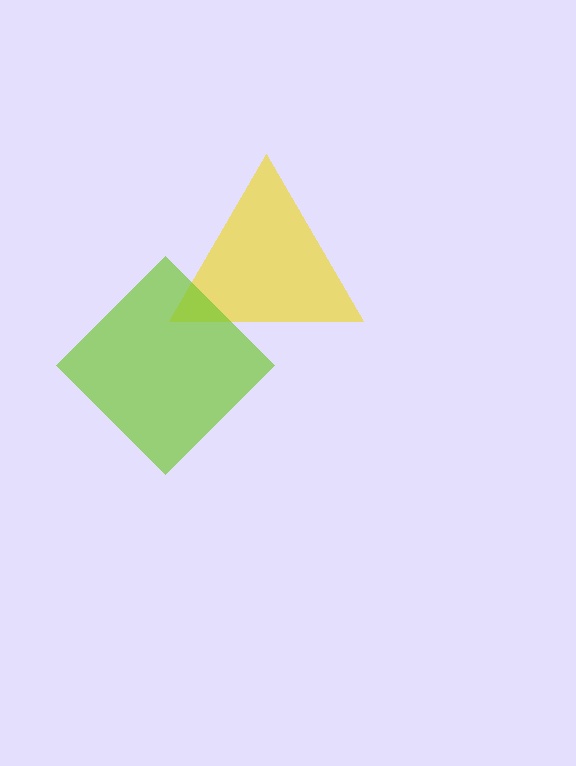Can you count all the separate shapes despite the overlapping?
Yes, there are 2 separate shapes.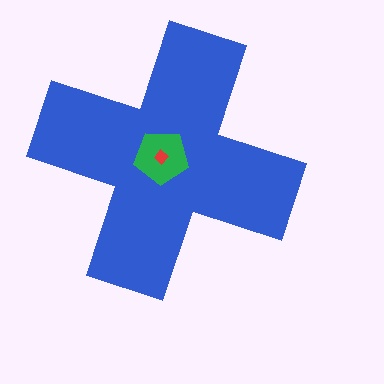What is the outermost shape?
The blue cross.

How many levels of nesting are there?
3.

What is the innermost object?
The red diamond.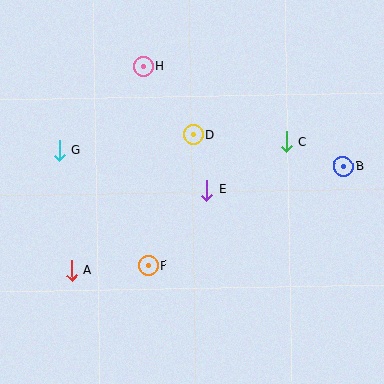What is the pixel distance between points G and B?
The distance between G and B is 285 pixels.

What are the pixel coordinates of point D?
Point D is at (193, 135).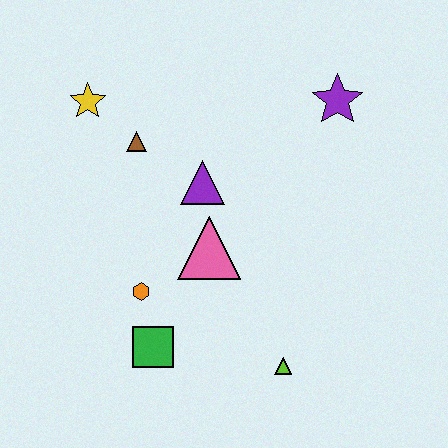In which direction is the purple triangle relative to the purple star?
The purple triangle is to the left of the purple star.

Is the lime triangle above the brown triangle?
No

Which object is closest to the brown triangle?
The yellow star is closest to the brown triangle.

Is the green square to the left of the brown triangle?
No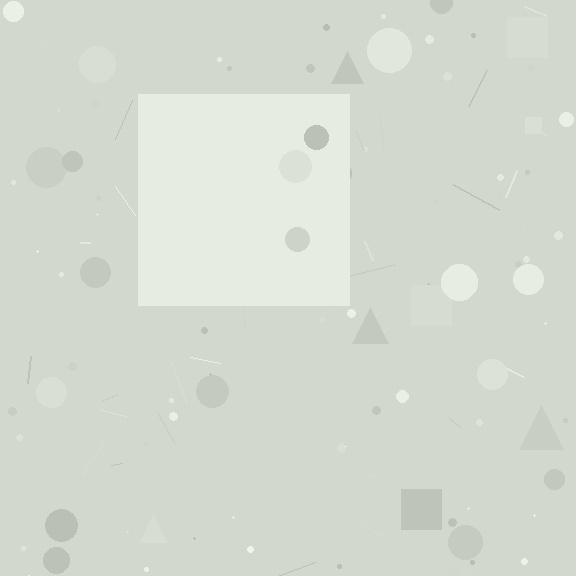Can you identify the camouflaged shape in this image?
The camouflaged shape is a square.